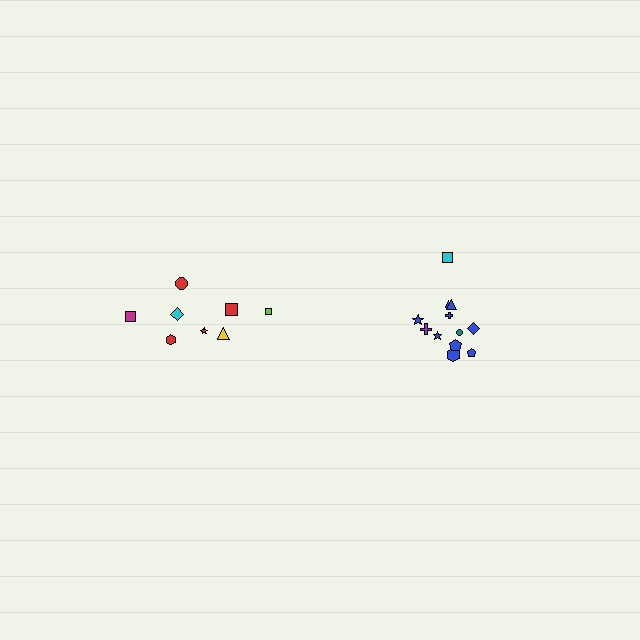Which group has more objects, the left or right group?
The right group.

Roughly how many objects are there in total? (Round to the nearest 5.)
Roughly 20 objects in total.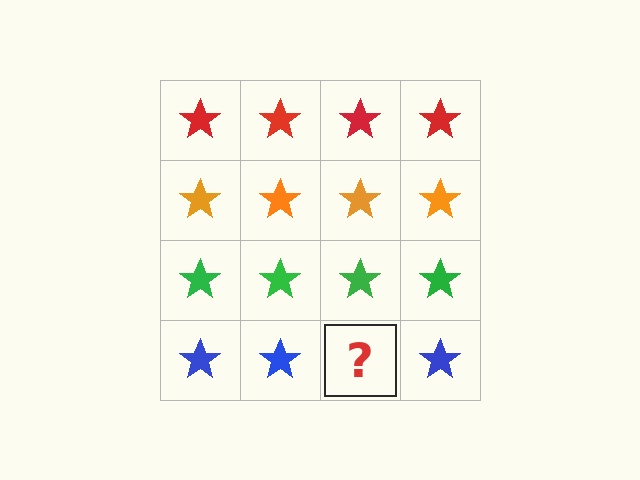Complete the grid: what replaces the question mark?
The question mark should be replaced with a blue star.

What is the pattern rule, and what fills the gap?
The rule is that each row has a consistent color. The gap should be filled with a blue star.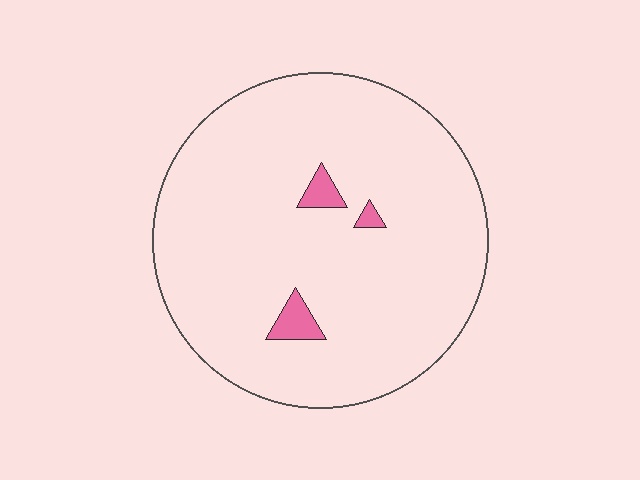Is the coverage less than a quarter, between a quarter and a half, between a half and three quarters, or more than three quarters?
Less than a quarter.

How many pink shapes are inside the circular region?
3.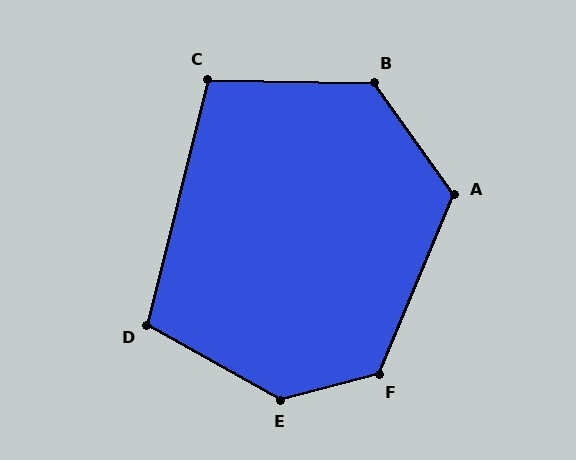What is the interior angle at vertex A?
Approximately 121 degrees (obtuse).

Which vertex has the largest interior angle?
E, at approximately 136 degrees.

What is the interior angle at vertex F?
Approximately 128 degrees (obtuse).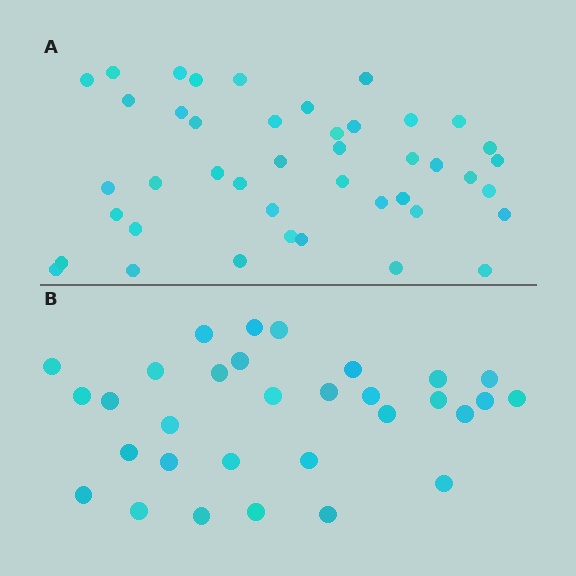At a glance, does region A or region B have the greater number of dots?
Region A (the top region) has more dots.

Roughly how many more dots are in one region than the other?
Region A has roughly 12 or so more dots than region B.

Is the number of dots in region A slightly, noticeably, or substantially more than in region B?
Region A has noticeably more, but not dramatically so. The ratio is roughly 1.4 to 1.